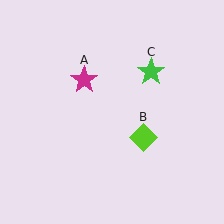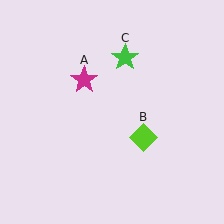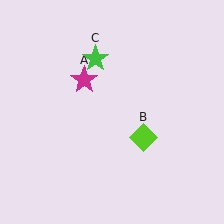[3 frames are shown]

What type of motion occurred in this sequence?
The green star (object C) rotated counterclockwise around the center of the scene.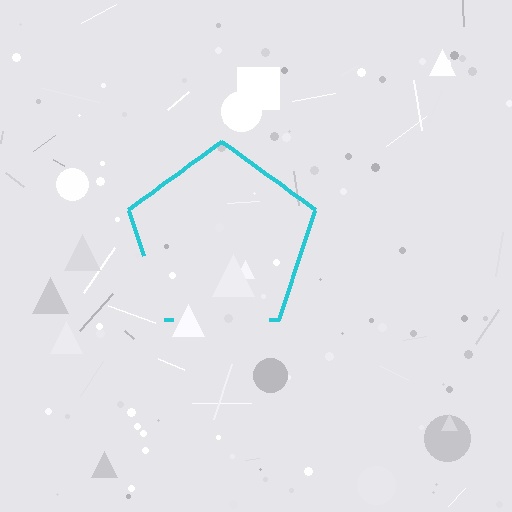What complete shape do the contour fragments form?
The contour fragments form a pentagon.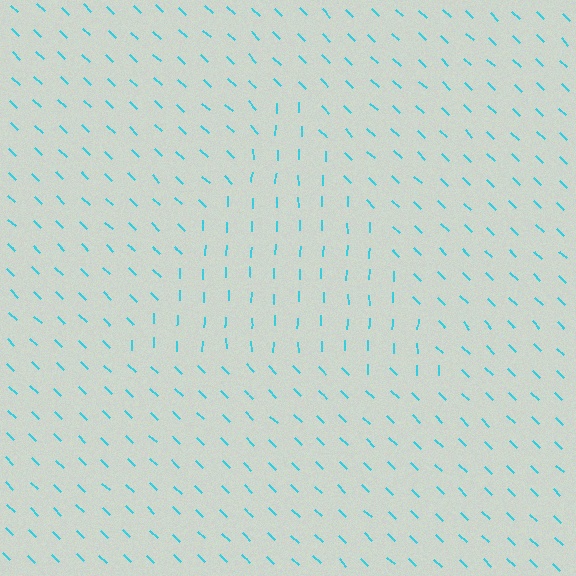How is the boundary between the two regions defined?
The boundary is defined purely by a change in line orientation (approximately 45 degrees difference). All lines are the same color and thickness.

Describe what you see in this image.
The image is filled with small cyan line segments. A triangle region in the image has lines oriented differently from the surrounding lines, creating a visible texture boundary.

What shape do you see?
I see a triangle.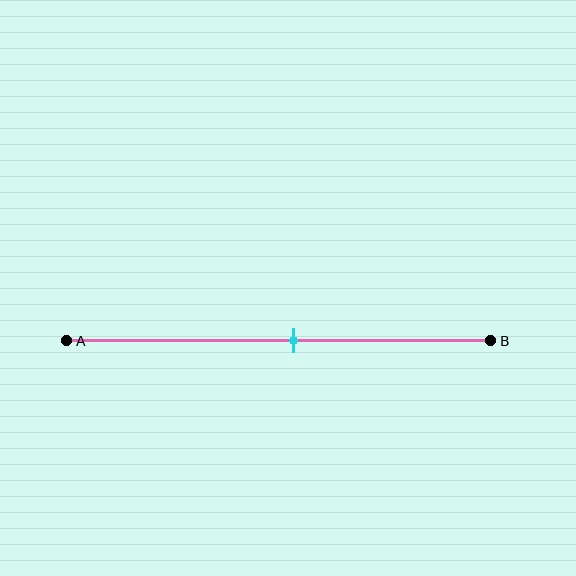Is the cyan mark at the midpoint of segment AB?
No, the mark is at about 55% from A, not at the 50% midpoint.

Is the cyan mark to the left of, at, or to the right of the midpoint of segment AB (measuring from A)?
The cyan mark is to the right of the midpoint of segment AB.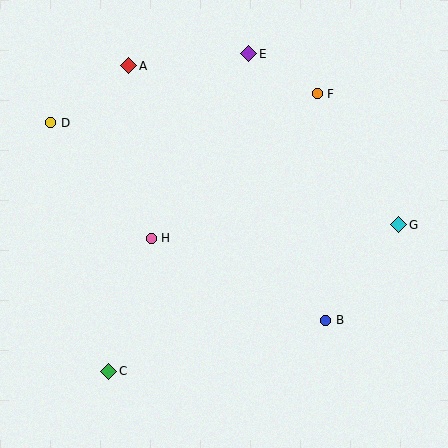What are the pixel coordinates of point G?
Point G is at (399, 225).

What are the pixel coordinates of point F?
Point F is at (317, 94).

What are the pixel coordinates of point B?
Point B is at (326, 320).